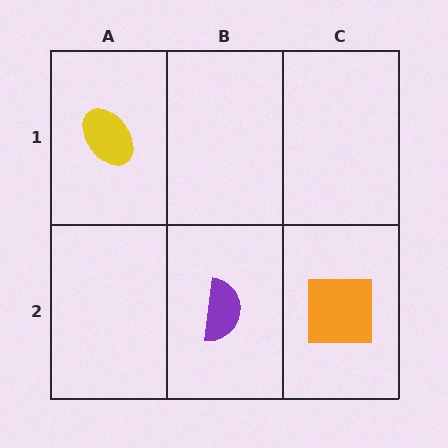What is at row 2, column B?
A purple semicircle.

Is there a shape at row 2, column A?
No, that cell is empty.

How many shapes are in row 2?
2 shapes.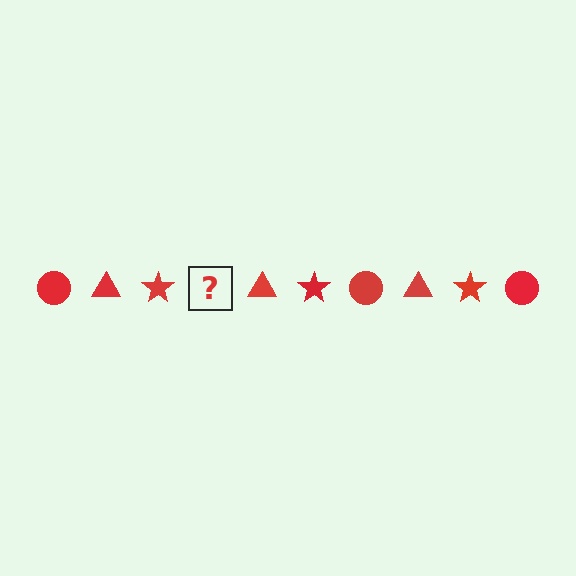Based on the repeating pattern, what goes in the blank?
The blank should be a red circle.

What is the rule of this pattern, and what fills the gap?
The rule is that the pattern cycles through circle, triangle, star shapes in red. The gap should be filled with a red circle.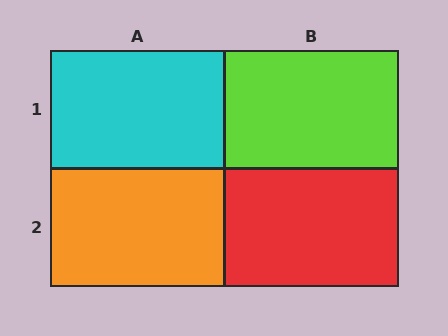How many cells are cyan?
1 cell is cyan.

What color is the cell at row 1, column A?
Cyan.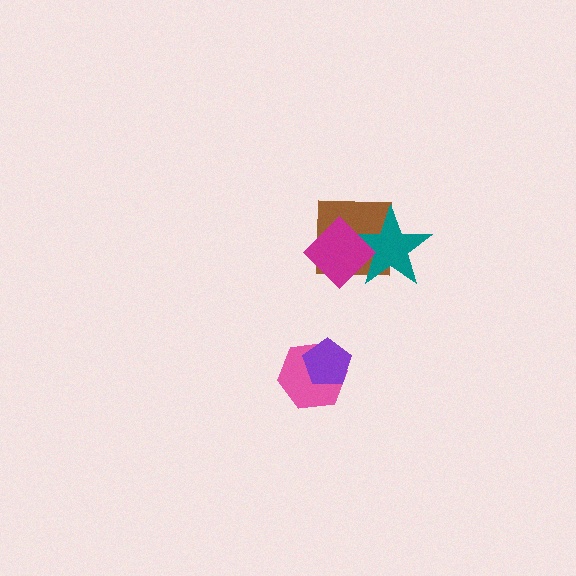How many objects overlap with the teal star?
2 objects overlap with the teal star.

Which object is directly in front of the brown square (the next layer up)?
The teal star is directly in front of the brown square.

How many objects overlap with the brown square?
2 objects overlap with the brown square.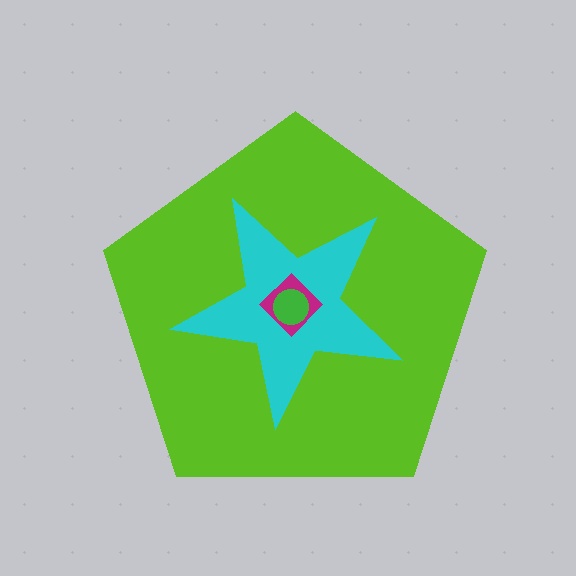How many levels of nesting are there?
4.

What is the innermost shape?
The green circle.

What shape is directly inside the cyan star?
The magenta diamond.